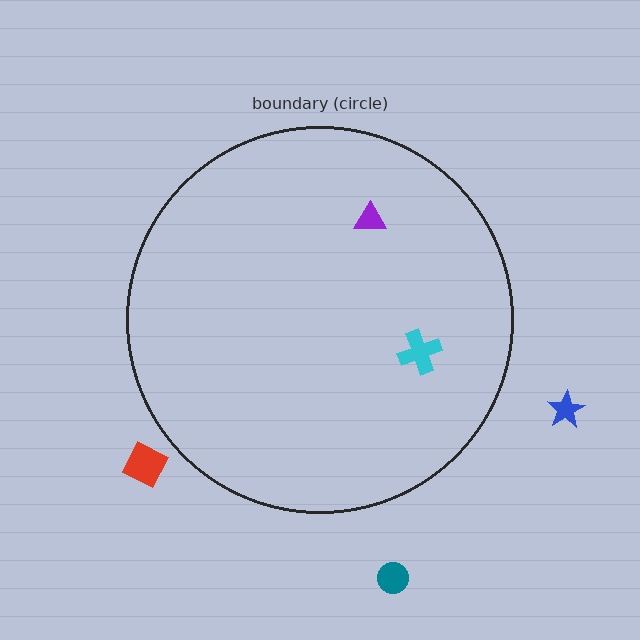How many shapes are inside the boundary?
2 inside, 3 outside.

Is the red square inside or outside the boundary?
Outside.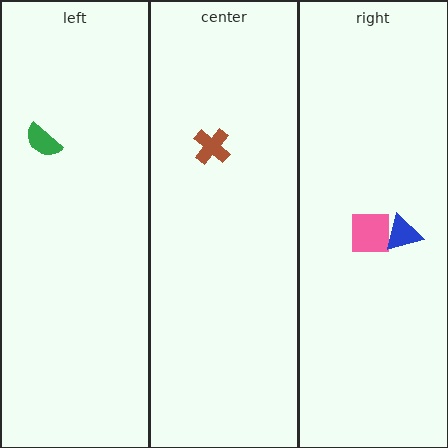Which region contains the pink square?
The right region.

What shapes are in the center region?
The brown cross.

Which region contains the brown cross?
The center region.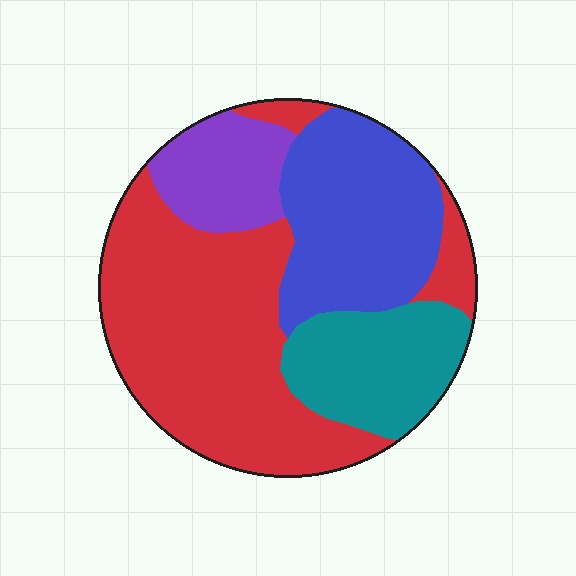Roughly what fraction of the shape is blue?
Blue covers about 25% of the shape.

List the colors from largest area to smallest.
From largest to smallest: red, blue, teal, purple.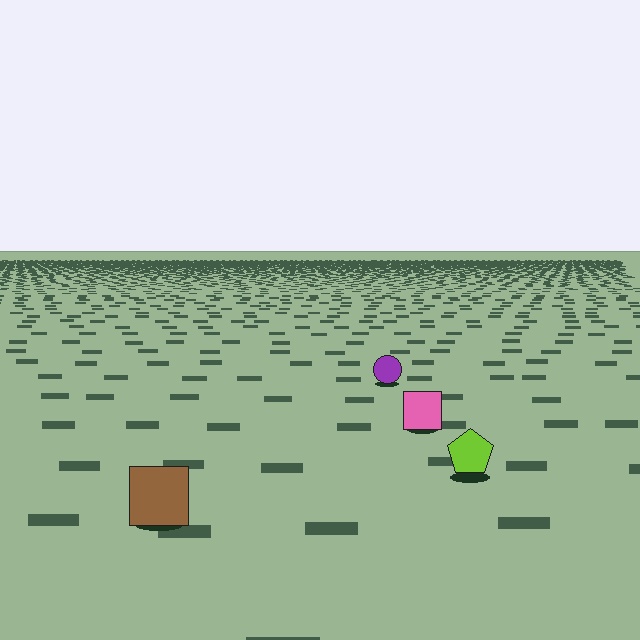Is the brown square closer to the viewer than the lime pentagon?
Yes. The brown square is closer — you can tell from the texture gradient: the ground texture is coarser near it.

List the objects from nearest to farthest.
From nearest to farthest: the brown square, the lime pentagon, the pink square, the purple circle.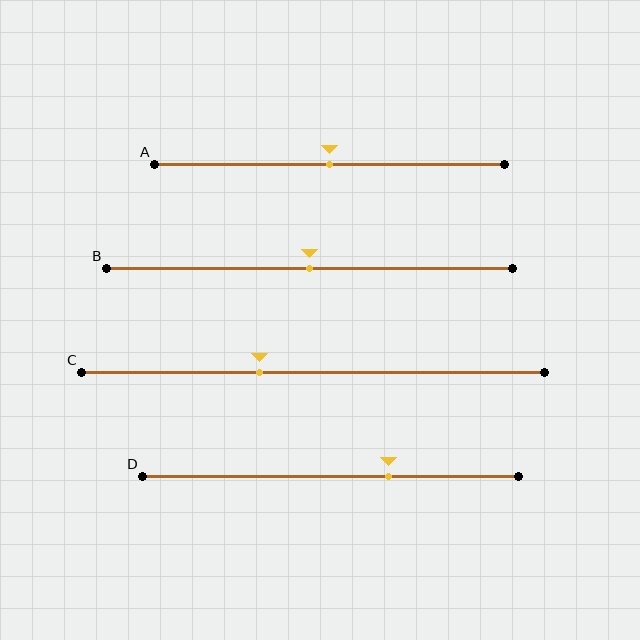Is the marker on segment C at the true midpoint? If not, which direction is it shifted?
No, the marker on segment C is shifted to the left by about 12% of the segment length.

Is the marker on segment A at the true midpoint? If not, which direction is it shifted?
Yes, the marker on segment A is at the true midpoint.